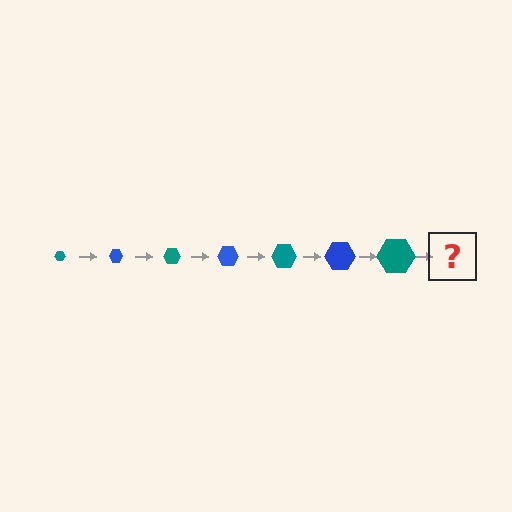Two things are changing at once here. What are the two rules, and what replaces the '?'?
The two rules are that the hexagon grows larger each step and the color cycles through teal and blue. The '?' should be a blue hexagon, larger than the previous one.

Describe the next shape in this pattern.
It should be a blue hexagon, larger than the previous one.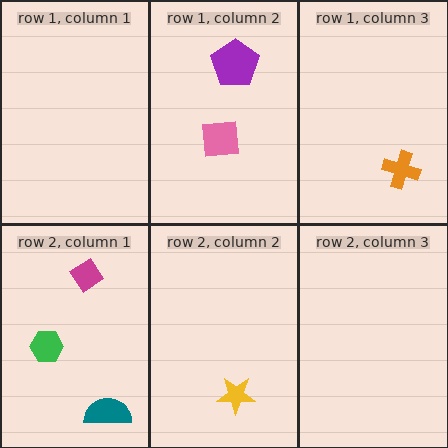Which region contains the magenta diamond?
The row 2, column 1 region.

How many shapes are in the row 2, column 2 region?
1.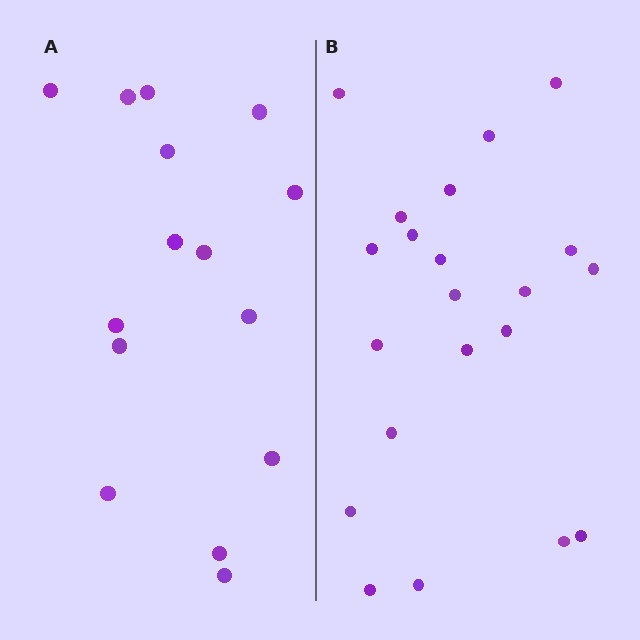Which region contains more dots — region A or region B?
Region B (the right region) has more dots.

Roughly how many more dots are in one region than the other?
Region B has about 6 more dots than region A.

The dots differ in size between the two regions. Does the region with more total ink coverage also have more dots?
No. Region A has more total ink coverage because its dots are larger, but region B actually contains more individual dots. Total area can be misleading — the number of items is what matters here.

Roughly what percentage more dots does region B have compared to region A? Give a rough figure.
About 40% more.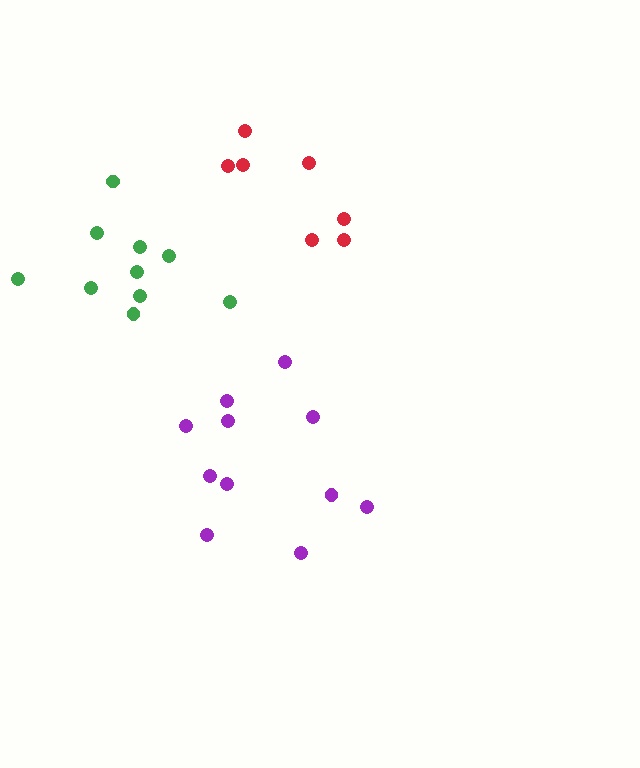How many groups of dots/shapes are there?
There are 3 groups.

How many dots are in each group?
Group 1: 7 dots, Group 2: 10 dots, Group 3: 11 dots (28 total).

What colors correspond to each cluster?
The clusters are colored: red, green, purple.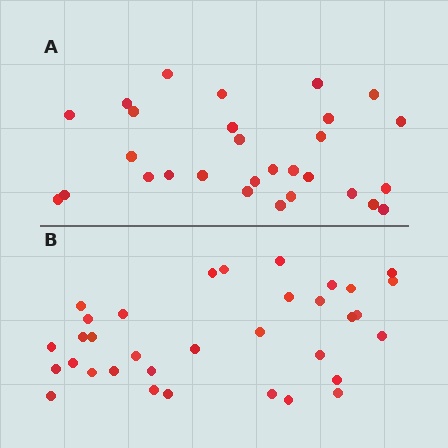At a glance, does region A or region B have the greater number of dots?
Region B (the bottom region) has more dots.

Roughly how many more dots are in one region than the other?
Region B has about 5 more dots than region A.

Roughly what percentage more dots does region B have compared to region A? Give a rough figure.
About 15% more.